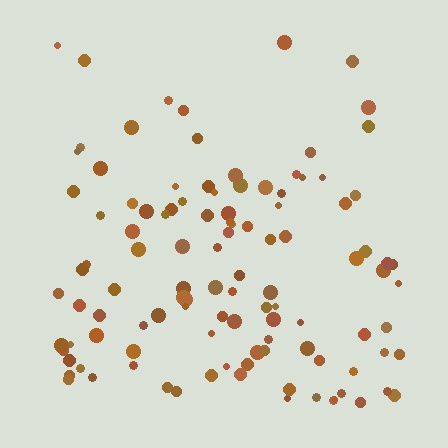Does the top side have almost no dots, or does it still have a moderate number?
Still a moderate number, just noticeably fewer than the bottom.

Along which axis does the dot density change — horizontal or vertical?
Vertical.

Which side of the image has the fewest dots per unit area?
The top.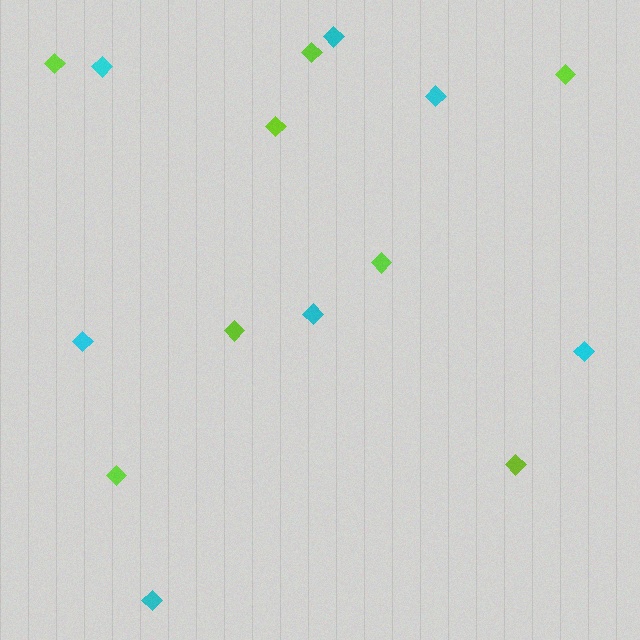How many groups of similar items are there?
There are 2 groups: one group of cyan diamonds (7) and one group of lime diamonds (8).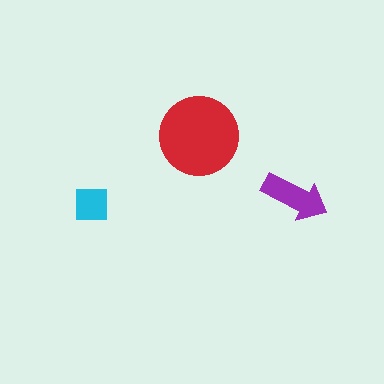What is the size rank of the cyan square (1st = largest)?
3rd.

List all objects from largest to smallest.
The red circle, the purple arrow, the cyan square.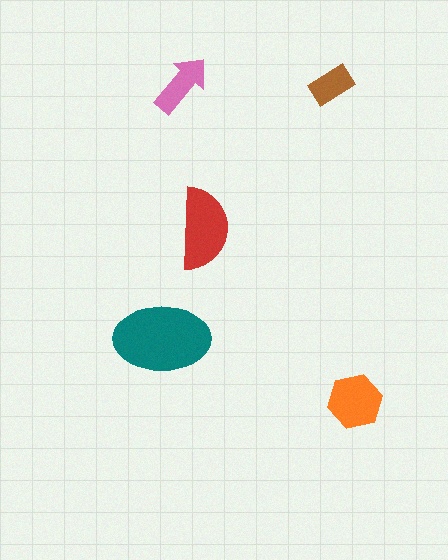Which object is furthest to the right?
The orange hexagon is rightmost.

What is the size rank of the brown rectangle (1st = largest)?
5th.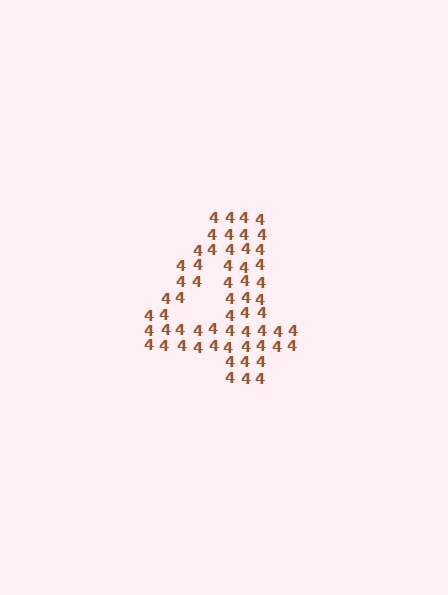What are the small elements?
The small elements are digit 4's.